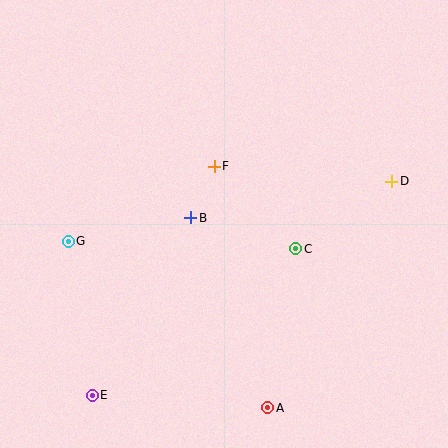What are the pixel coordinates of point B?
Point B is at (191, 218).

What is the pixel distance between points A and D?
The distance between A and D is 258 pixels.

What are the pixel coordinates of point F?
Point F is at (214, 166).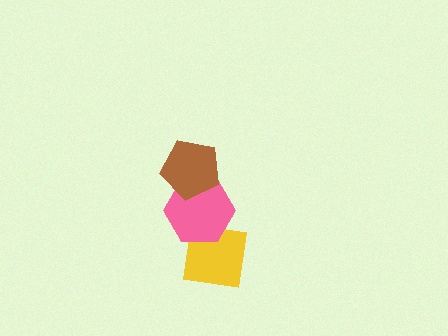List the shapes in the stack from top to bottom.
From top to bottom: the brown pentagon, the pink hexagon, the yellow square.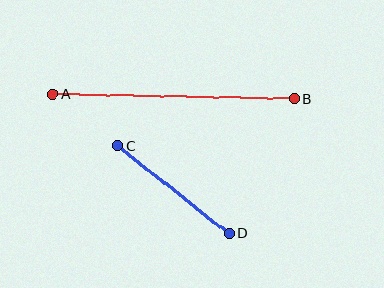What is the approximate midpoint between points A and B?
The midpoint is at approximately (174, 96) pixels.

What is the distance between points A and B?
The distance is approximately 242 pixels.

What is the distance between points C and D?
The distance is approximately 141 pixels.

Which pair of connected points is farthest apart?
Points A and B are farthest apart.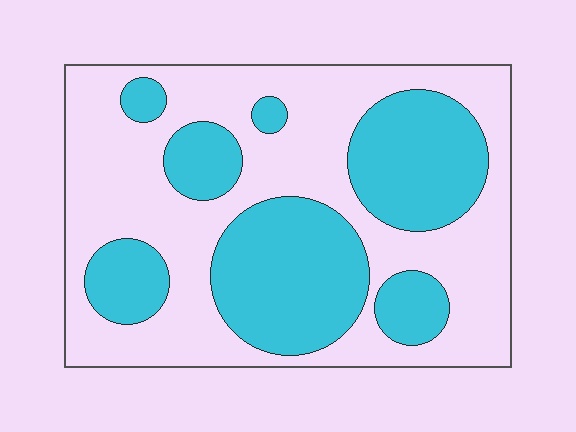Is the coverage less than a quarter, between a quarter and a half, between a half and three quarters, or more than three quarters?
Between a quarter and a half.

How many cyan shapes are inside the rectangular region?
7.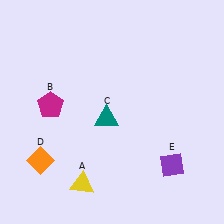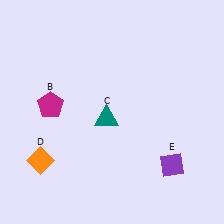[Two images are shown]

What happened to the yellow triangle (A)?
The yellow triangle (A) was removed in Image 2. It was in the bottom-left area of Image 1.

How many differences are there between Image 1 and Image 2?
There is 1 difference between the two images.